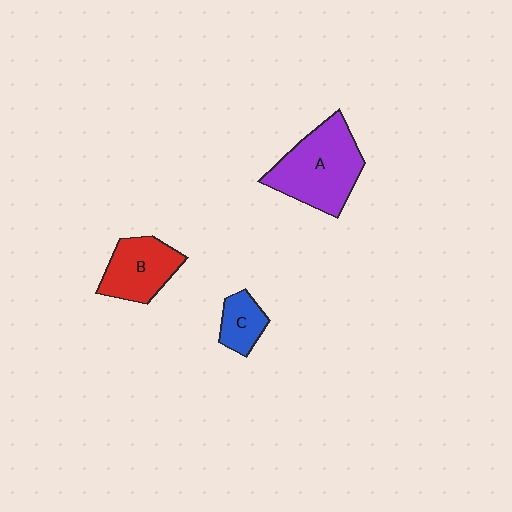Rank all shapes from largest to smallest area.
From largest to smallest: A (purple), B (red), C (blue).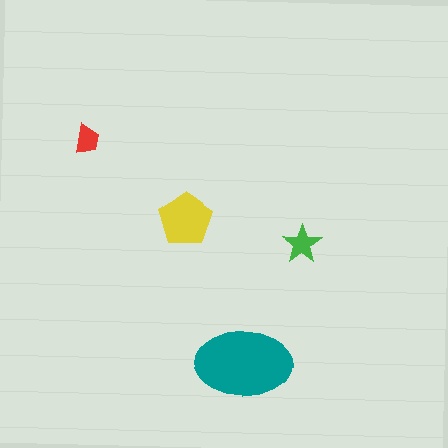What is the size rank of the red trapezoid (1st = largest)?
4th.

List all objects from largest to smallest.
The teal ellipse, the yellow pentagon, the green star, the red trapezoid.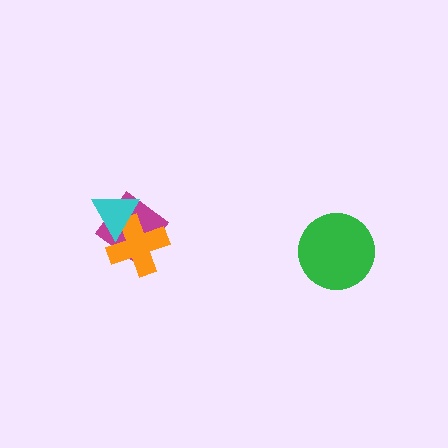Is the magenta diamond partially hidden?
Yes, it is partially covered by another shape.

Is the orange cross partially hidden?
Yes, it is partially covered by another shape.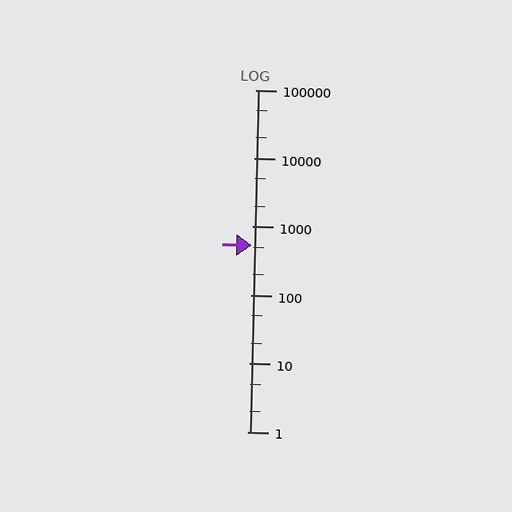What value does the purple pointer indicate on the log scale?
The pointer indicates approximately 540.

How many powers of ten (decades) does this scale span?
The scale spans 5 decades, from 1 to 100000.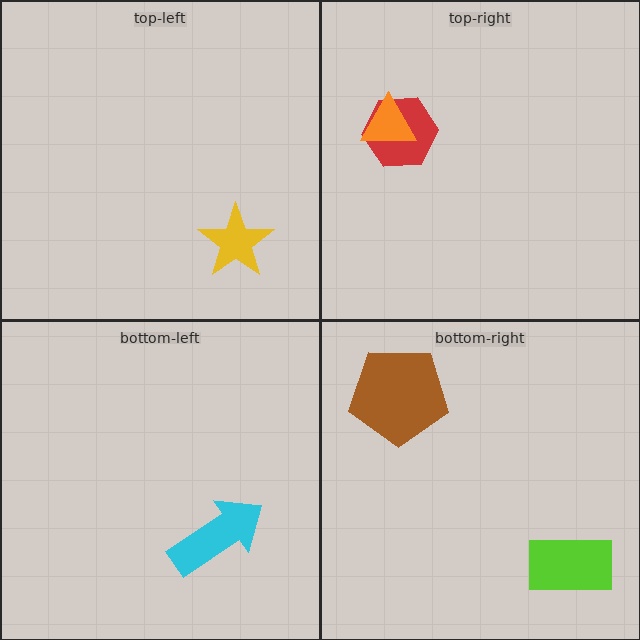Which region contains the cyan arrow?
The bottom-left region.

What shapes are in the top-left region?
The yellow star.